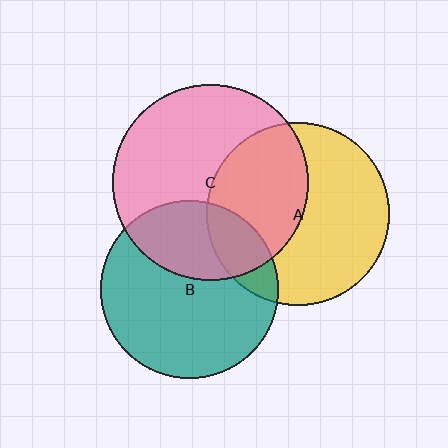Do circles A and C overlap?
Yes.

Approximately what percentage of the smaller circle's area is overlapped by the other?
Approximately 45%.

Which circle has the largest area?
Circle C (pink).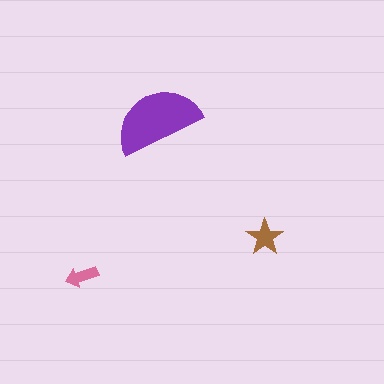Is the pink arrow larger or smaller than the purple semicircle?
Smaller.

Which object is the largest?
The purple semicircle.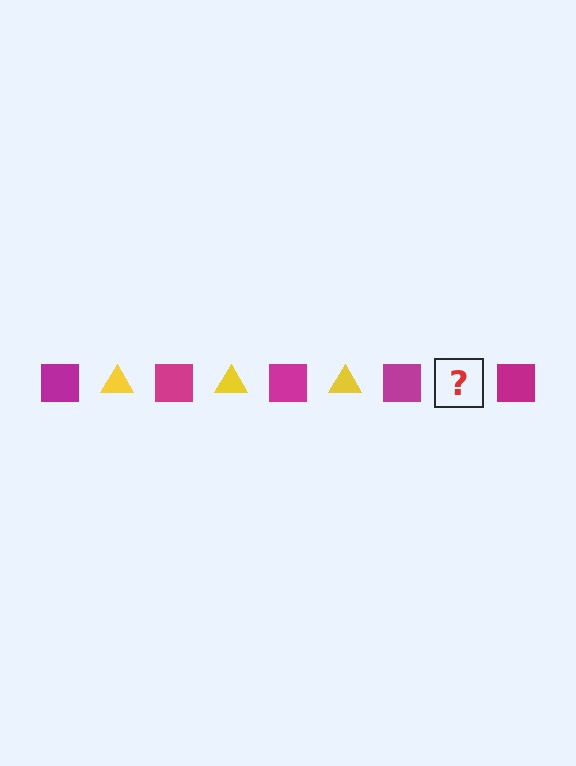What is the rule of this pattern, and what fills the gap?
The rule is that the pattern alternates between magenta square and yellow triangle. The gap should be filled with a yellow triangle.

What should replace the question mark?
The question mark should be replaced with a yellow triangle.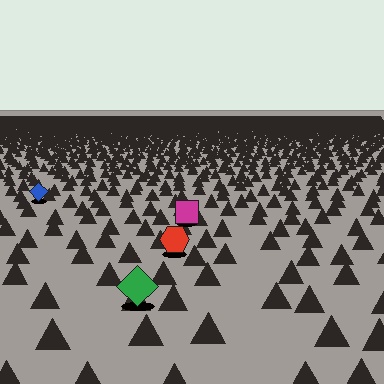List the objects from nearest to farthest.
From nearest to farthest: the green diamond, the red hexagon, the magenta square, the blue diamond.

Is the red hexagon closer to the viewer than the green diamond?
No. The green diamond is closer — you can tell from the texture gradient: the ground texture is coarser near it.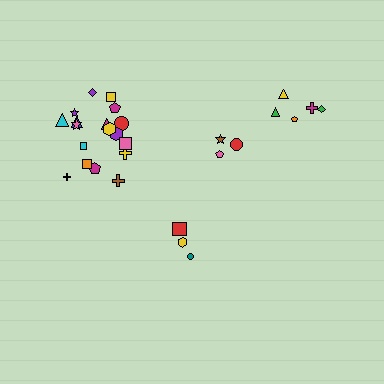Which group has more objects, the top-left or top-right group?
The top-left group.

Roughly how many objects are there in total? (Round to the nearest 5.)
Roughly 30 objects in total.